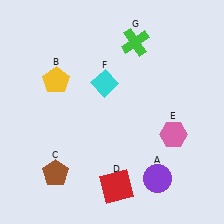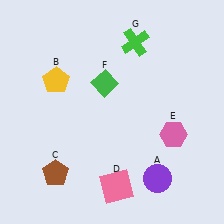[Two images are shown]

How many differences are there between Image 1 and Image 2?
There are 2 differences between the two images.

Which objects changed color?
D changed from red to pink. F changed from cyan to green.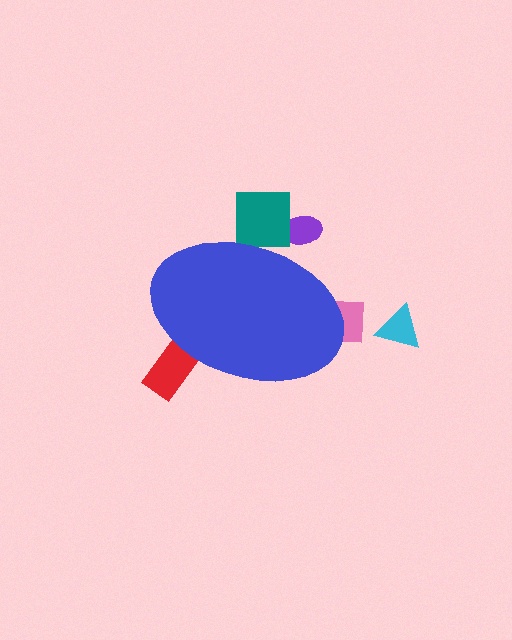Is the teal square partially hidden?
Yes, the teal square is partially hidden behind the blue ellipse.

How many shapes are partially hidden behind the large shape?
4 shapes are partially hidden.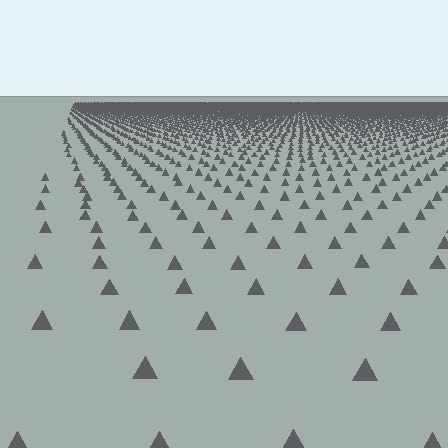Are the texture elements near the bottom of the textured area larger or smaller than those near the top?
Larger. Near the bottom, elements are closer to the viewer and appear at a bigger on-screen size.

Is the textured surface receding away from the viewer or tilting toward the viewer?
The surface is receding away from the viewer. Texture elements get smaller and denser toward the top.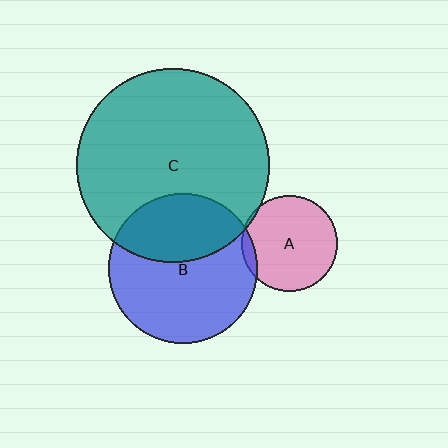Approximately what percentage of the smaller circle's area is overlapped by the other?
Approximately 5%.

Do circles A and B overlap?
Yes.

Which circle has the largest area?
Circle C (teal).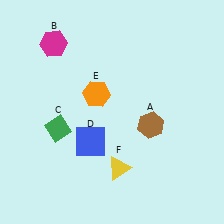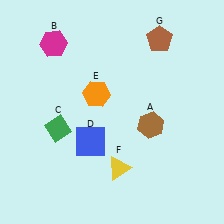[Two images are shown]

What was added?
A brown pentagon (G) was added in Image 2.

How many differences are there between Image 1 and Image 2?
There is 1 difference between the two images.